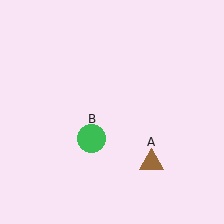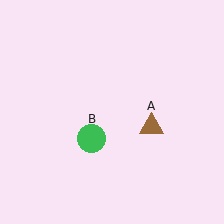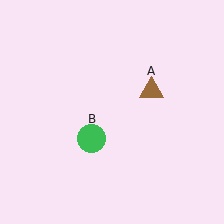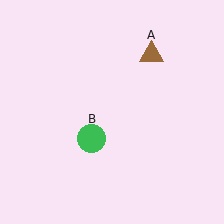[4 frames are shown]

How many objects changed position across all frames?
1 object changed position: brown triangle (object A).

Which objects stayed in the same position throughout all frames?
Green circle (object B) remained stationary.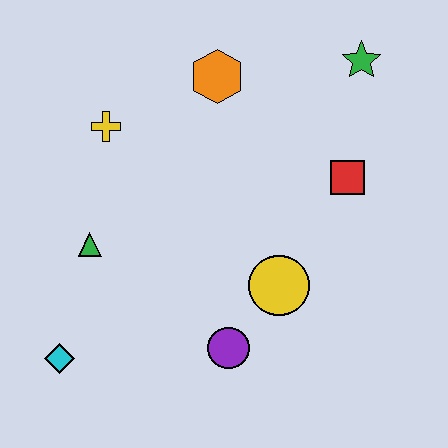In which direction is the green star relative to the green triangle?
The green star is to the right of the green triangle.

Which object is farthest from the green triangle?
The green star is farthest from the green triangle.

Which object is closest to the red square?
The green star is closest to the red square.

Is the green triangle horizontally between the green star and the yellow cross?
No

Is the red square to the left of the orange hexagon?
No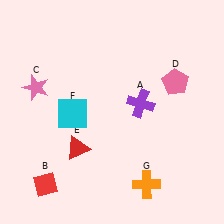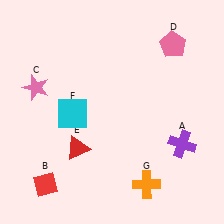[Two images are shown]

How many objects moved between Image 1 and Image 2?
2 objects moved between the two images.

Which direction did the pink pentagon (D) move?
The pink pentagon (D) moved up.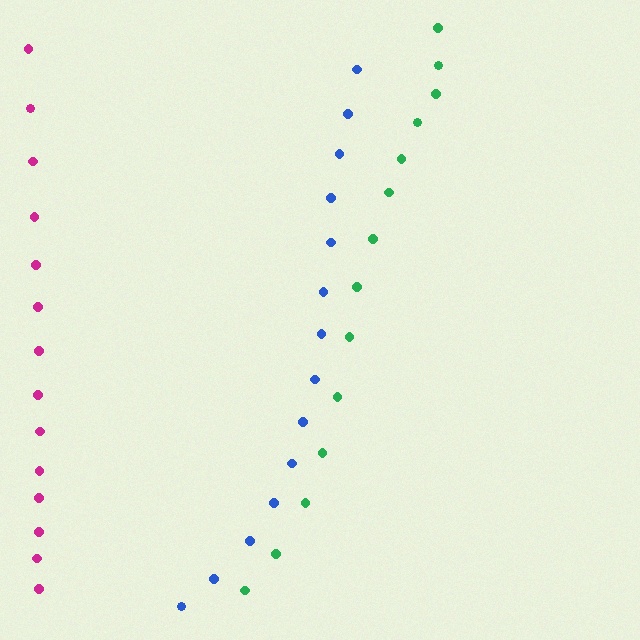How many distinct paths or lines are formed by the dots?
There are 3 distinct paths.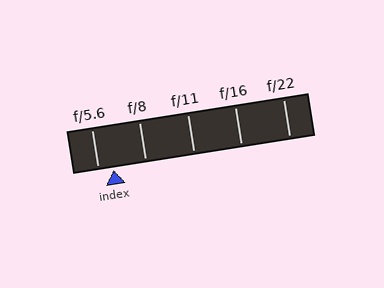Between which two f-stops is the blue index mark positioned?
The index mark is between f/5.6 and f/8.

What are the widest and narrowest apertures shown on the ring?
The widest aperture shown is f/5.6 and the narrowest is f/22.